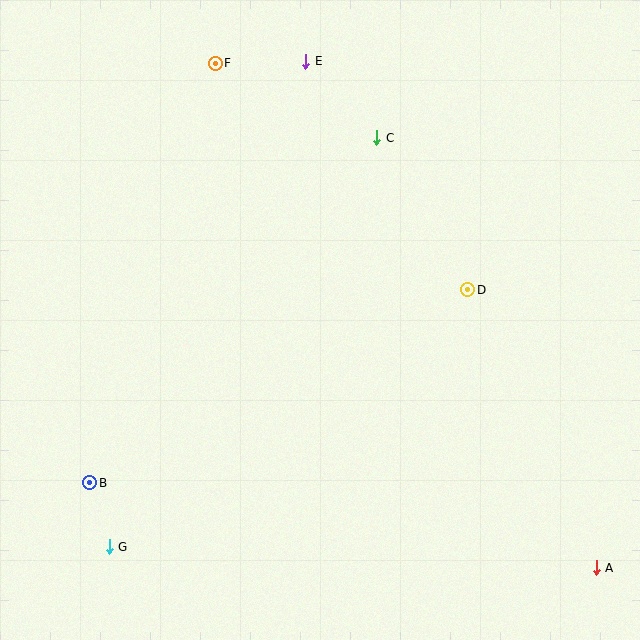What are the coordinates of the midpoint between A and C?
The midpoint between A and C is at (486, 353).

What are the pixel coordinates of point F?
Point F is at (215, 63).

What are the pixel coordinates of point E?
Point E is at (306, 61).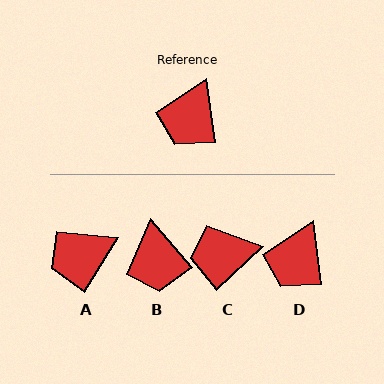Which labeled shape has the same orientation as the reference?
D.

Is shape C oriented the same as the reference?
No, it is off by about 55 degrees.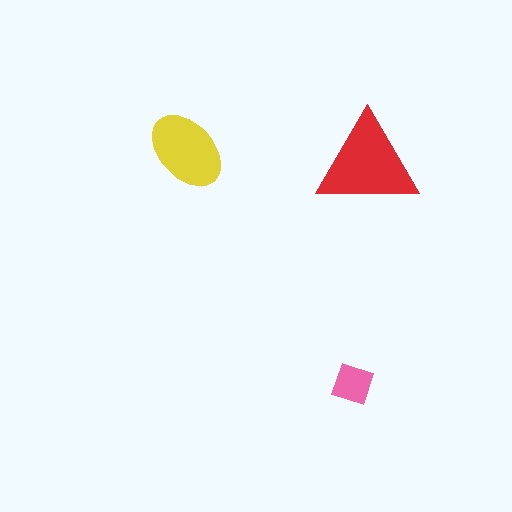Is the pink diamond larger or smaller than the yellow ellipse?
Smaller.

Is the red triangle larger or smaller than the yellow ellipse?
Larger.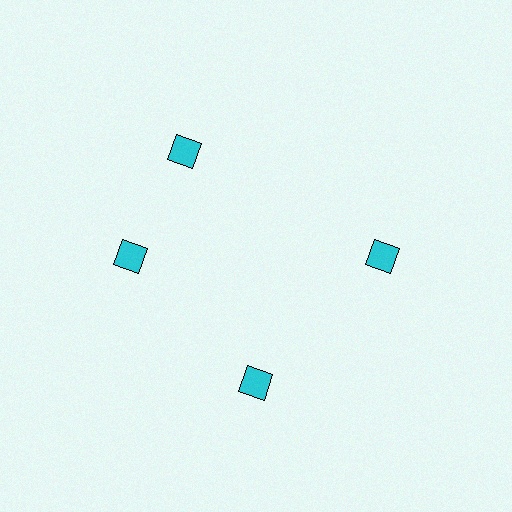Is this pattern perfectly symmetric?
No. The 4 cyan diamonds are arranged in a ring, but one element near the 12 o'clock position is rotated out of alignment along the ring, breaking the 4-fold rotational symmetry.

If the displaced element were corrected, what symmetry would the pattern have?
It would have 4-fold rotational symmetry — the pattern would map onto itself every 90 degrees.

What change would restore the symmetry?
The symmetry would be restored by rotating it back into even spacing with its neighbors so that all 4 diamonds sit at equal angles and equal distance from the center.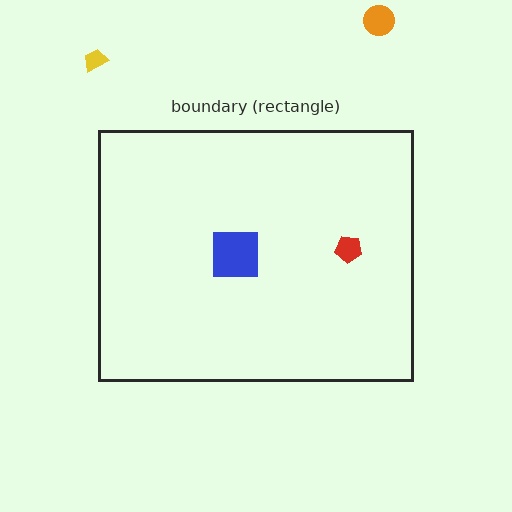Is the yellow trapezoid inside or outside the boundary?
Outside.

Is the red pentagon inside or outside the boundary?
Inside.